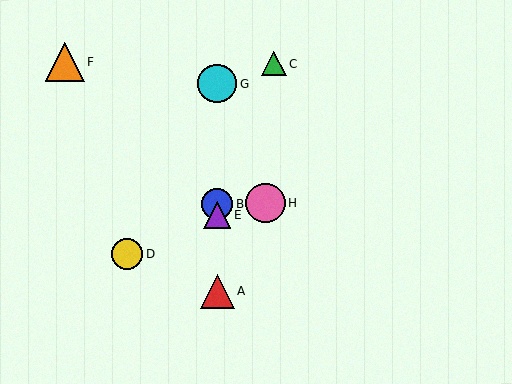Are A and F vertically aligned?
No, A is at x≈217 and F is at x≈65.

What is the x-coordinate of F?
Object F is at x≈65.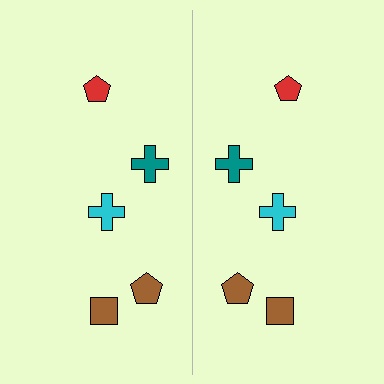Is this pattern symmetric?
Yes, this pattern has bilateral (reflection) symmetry.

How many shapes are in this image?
There are 10 shapes in this image.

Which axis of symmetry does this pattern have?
The pattern has a vertical axis of symmetry running through the center of the image.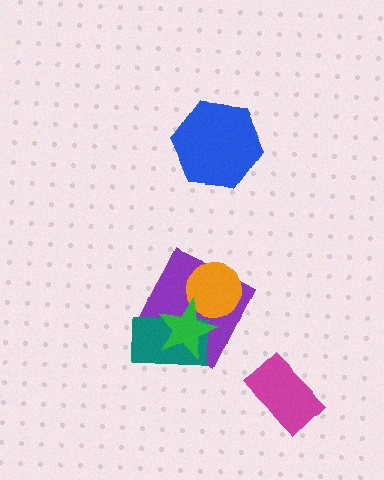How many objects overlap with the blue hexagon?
0 objects overlap with the blue hexagon.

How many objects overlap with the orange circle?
2 objects overlap with the orange circle.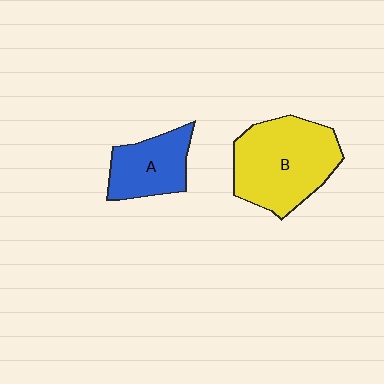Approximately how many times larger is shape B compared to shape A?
Approximately 1.7 times.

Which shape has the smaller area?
Shape A (blue).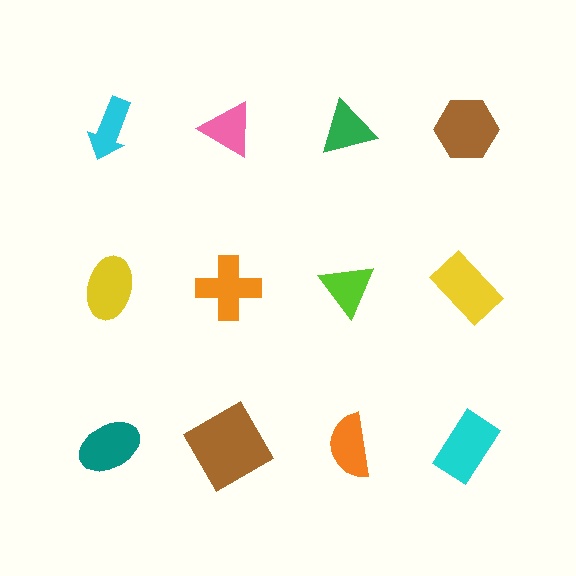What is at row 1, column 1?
A cyan arrow.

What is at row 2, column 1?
A yellow ellipse.